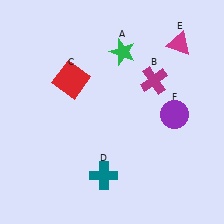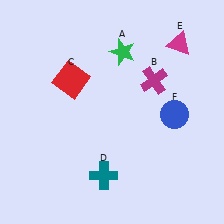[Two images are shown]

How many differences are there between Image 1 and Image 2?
There is 1 difference between the two images.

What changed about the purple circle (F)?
In Image 1, F is purple. In Image 2, it changed to blue.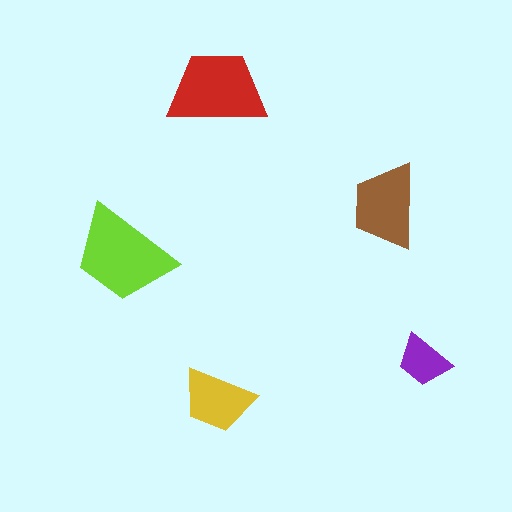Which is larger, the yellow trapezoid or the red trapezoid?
The red one.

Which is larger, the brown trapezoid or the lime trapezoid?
The lime one.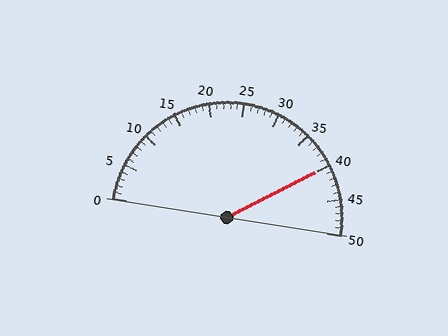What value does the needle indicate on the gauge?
The needle indicates approximately 40.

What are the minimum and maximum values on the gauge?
The gauge ranges from 0 to 50.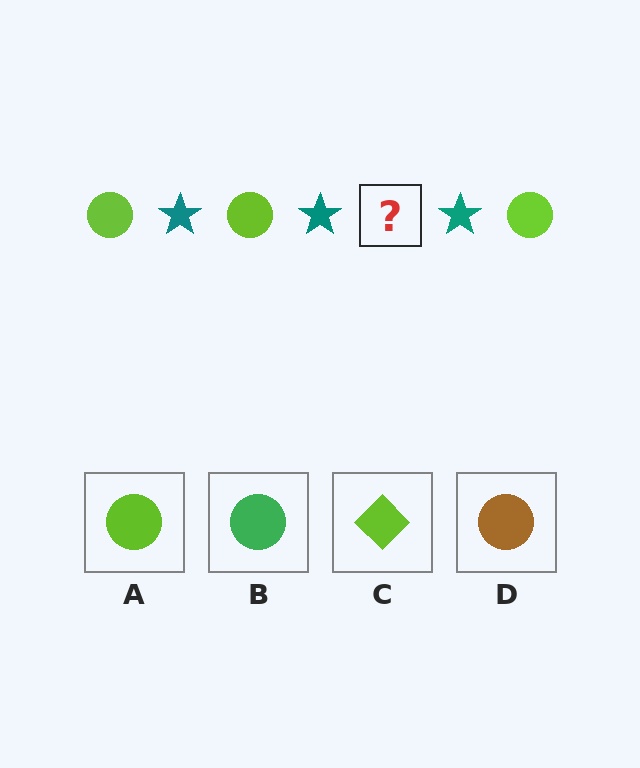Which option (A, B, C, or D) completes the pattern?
A.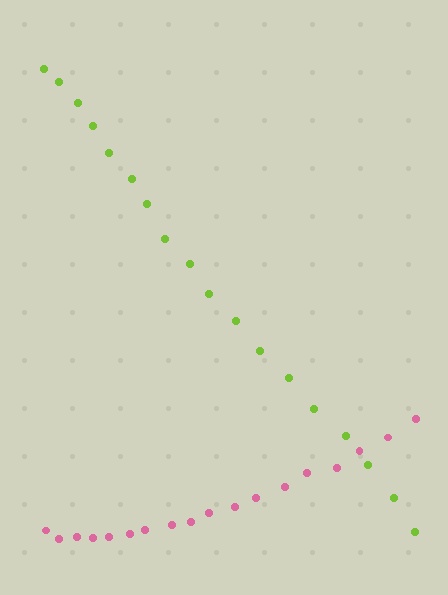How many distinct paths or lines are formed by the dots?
There are 2 distinct paths.